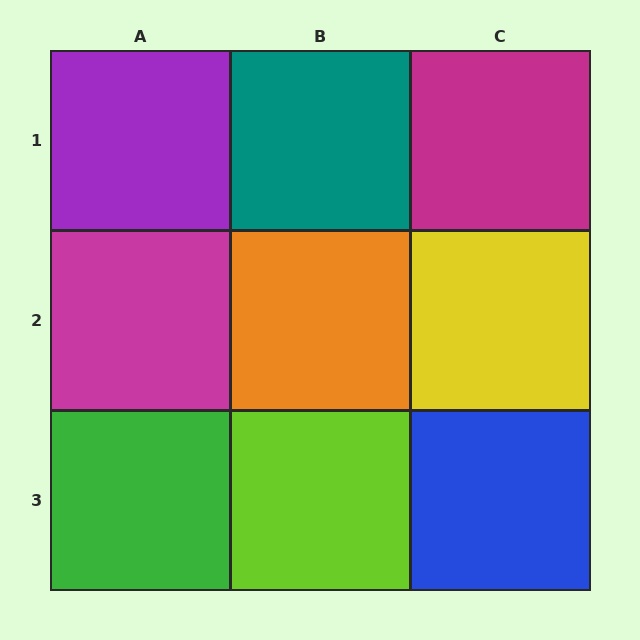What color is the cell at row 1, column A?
Purple.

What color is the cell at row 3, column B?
Lime.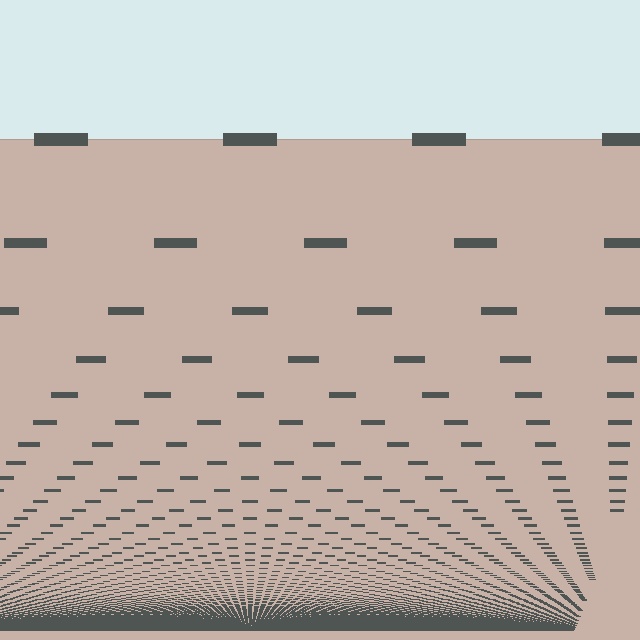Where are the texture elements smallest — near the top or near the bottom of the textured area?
Near the bottom.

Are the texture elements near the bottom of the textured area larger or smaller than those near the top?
Smaller. The gradient is inverted — elements near the bottom are smaller and denser.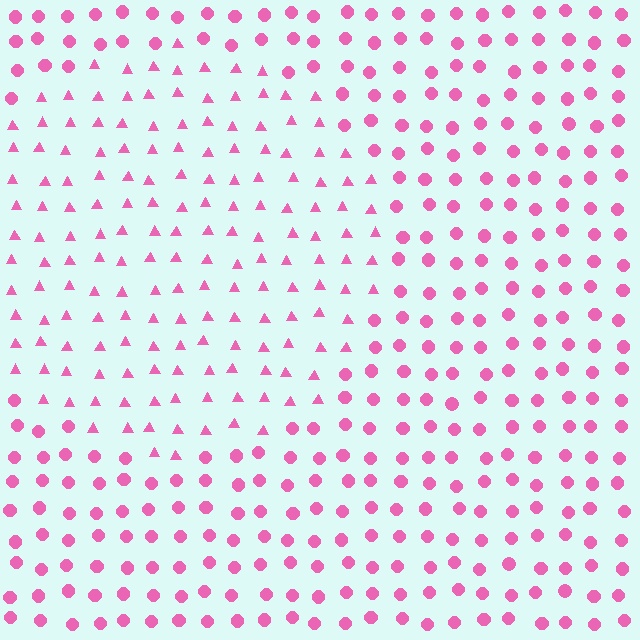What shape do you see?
I see a circle.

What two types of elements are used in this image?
The image uses triangles inside the circle region and circles outside it.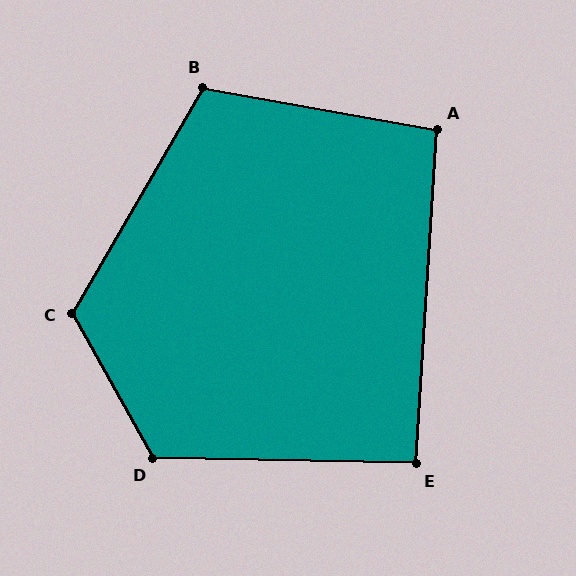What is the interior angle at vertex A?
Approximately 96 degrees (obtuse).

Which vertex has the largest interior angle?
C, at approximately 121 degrees.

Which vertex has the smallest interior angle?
E, at approximately 92 degrees.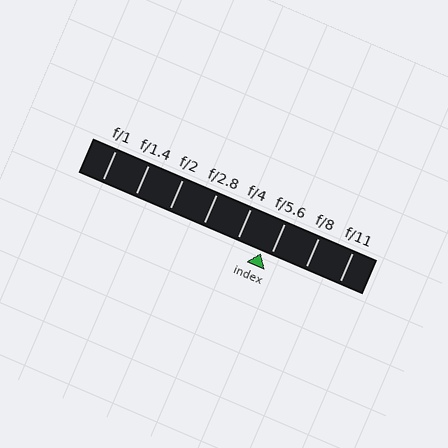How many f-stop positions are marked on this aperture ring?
There are 8 f-stop positions marked.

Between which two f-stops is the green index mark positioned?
The index mark is between f/4 and f/5.6.